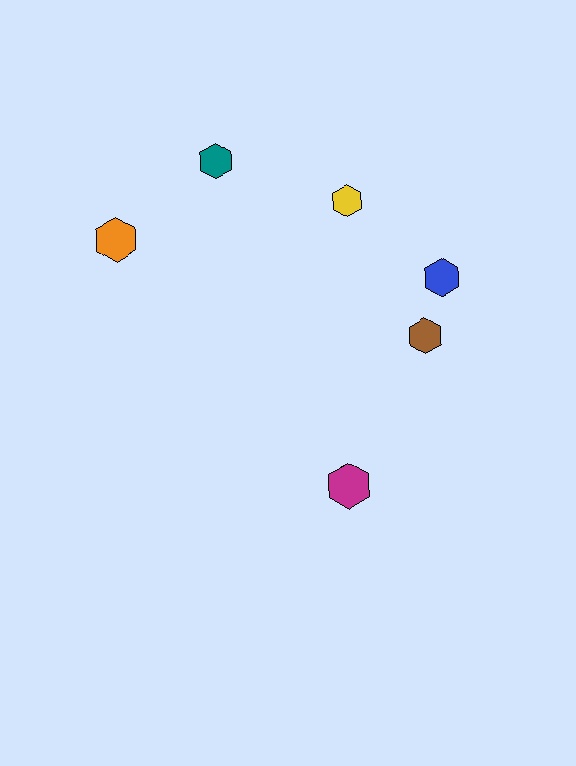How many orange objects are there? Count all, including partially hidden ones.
There is 1 orange object.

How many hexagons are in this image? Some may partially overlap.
There are 6 hexagons.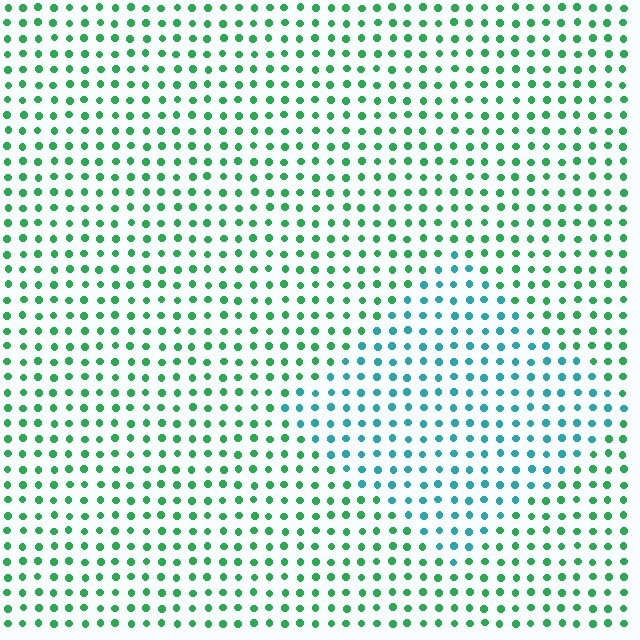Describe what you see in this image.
The image is filled with small green elements in a uniform arrangement. A diamond-shaped region is visible where the elements are tinted to a slightly different hue, forming a subtle color boundary.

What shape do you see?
I see a diamond.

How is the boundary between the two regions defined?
The boundary is defined purely by a slight shift in hue (about 45 degrees). Spacing, size, and orientation are identical on both sides.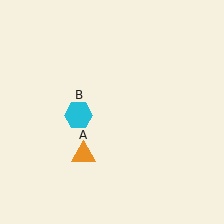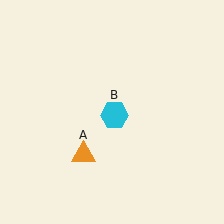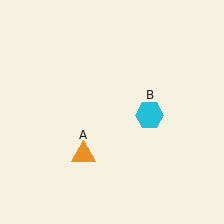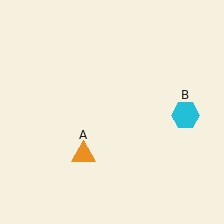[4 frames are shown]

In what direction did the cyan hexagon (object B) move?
The cyan hexagon (object B) moved right.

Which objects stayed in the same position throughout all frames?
Orange triangle (object A) remained stationary.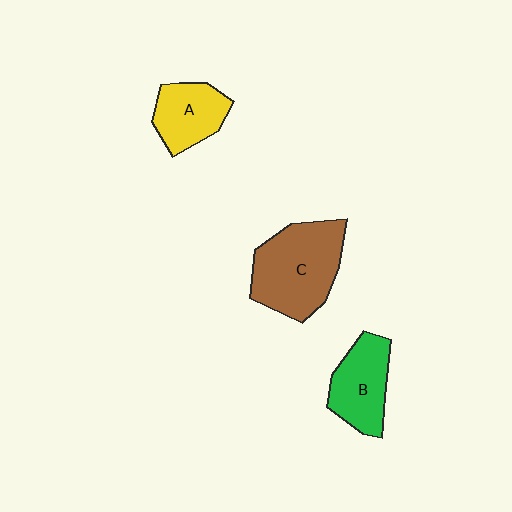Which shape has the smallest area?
Shape A (yellow).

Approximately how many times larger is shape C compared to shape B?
Approximately 1.5 times.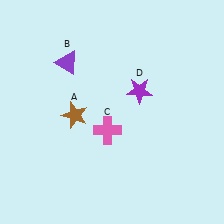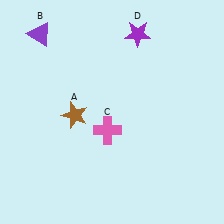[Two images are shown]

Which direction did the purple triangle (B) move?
The purple triangle (B) moved up.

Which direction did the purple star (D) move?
The purple star (D) moved up.